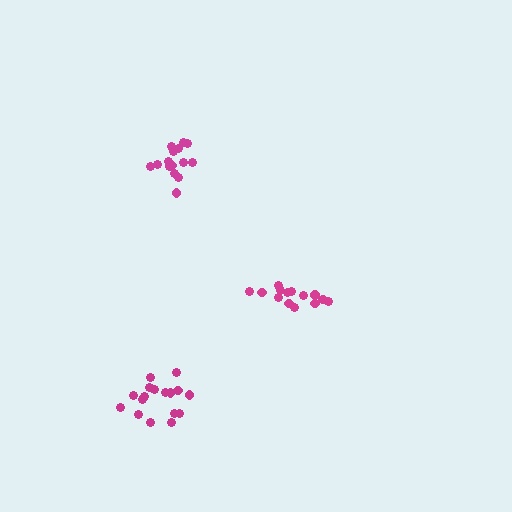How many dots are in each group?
Group 1: 14 dots, Group 2: 15 dots, Group 3: 17 dots (46 total).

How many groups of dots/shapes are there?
There are 3 groups.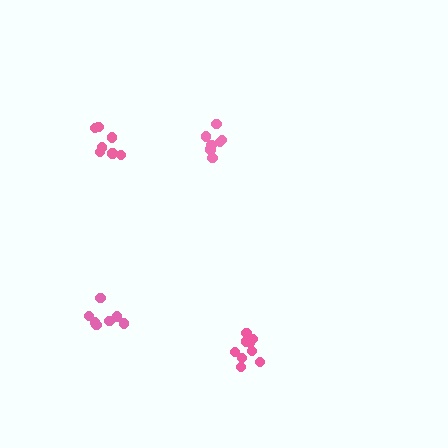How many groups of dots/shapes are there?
There are 4 groups.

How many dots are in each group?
Group 1: 7 dots, Group 2: 7 dots, Group 3: 9 dots, Group 4: 7 dots (30 total).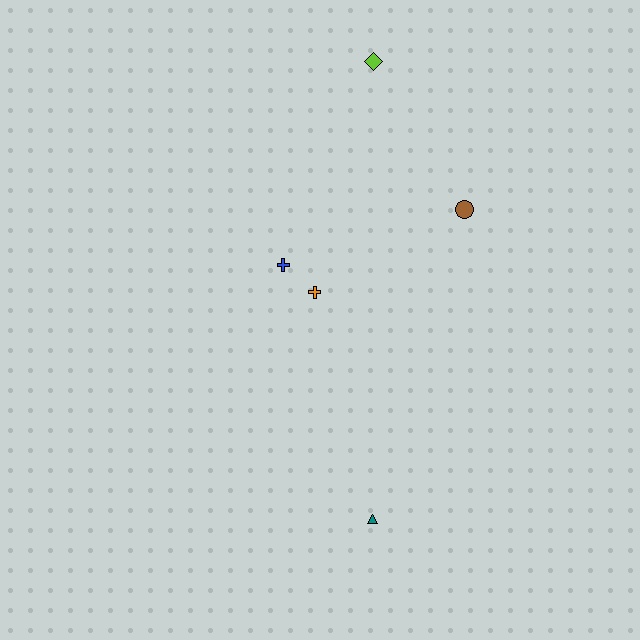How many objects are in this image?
There are 5 objects.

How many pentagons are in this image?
There are no pentagons.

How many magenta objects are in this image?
There are no magenta objects.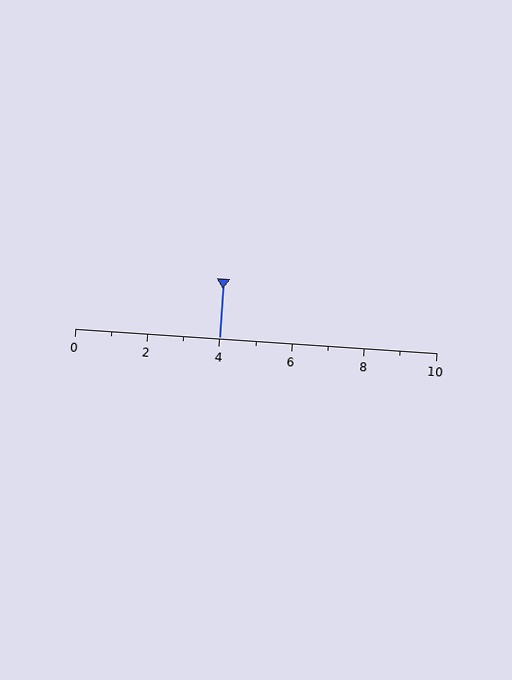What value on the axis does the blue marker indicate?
The marker indicates approximately 4.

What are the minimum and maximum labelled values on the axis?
The axis runs from 0 to 10.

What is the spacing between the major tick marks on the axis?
The major ticks are spaced 2 apart.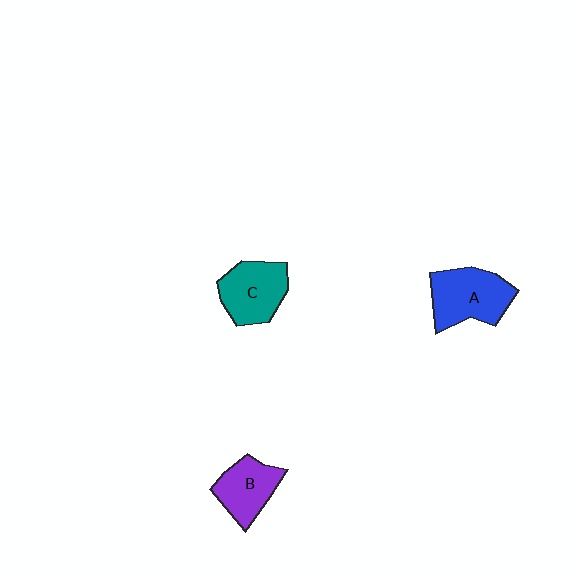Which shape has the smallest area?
Shape B (purple).